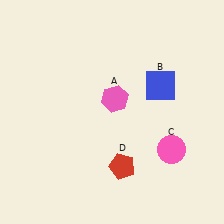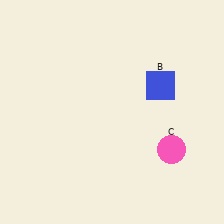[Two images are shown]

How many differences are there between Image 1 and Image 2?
There are 2 differences between the two images.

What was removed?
The red pentagon (D), the pink hexagon (A) were removed in Image 2.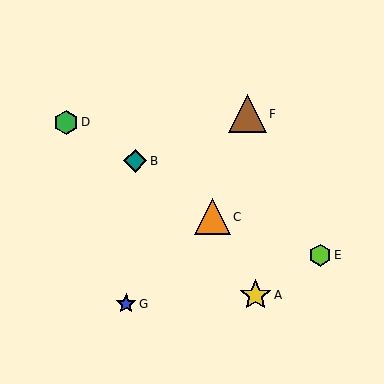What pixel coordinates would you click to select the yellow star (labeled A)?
Click at (256, 295) to select the yellow star A.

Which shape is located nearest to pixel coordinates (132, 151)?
The teal diamond (labeled B) at (135, 161) is nearest to that location.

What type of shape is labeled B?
Shape B is a teal diamond.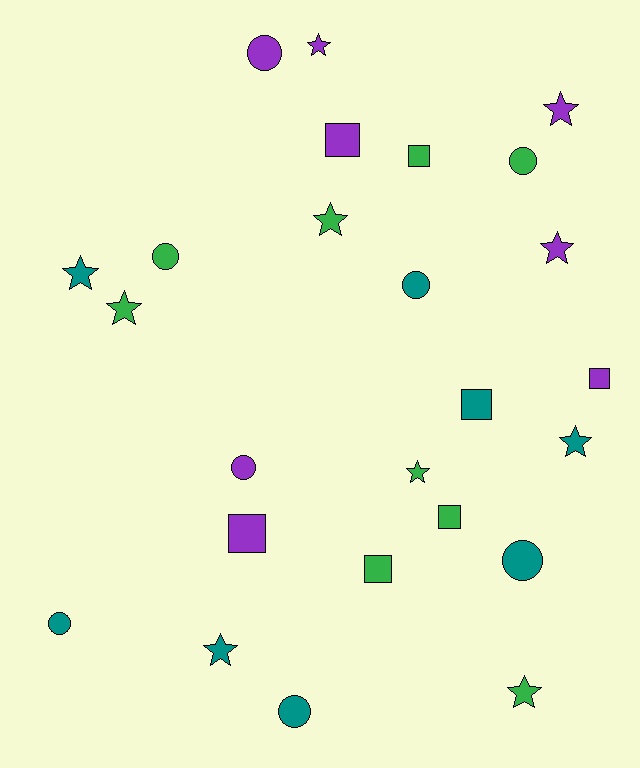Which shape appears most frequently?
Star, with 10 objects.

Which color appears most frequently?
Green, with 9 objects.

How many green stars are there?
There are 4 green stars.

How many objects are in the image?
There are 25 objects.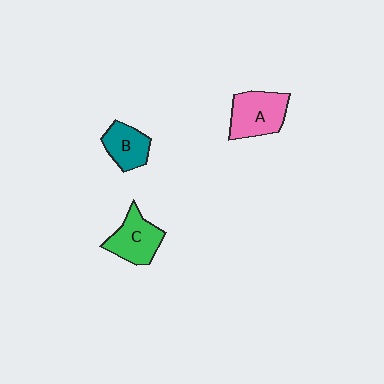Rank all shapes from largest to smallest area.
From largest to smallest: A (pink), C (green), B (teal).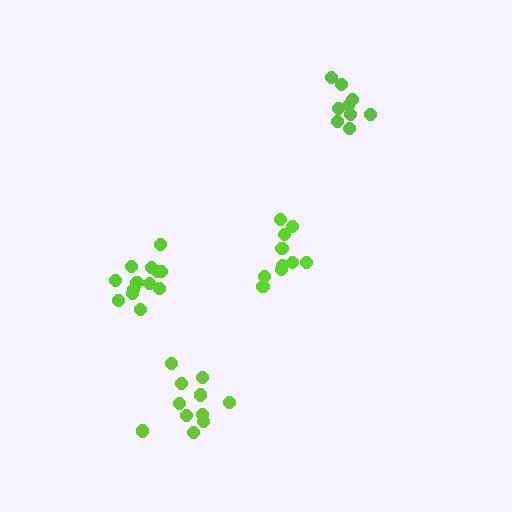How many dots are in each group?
Group 1: 9 dots, Group 2: 11 dots, Group 3: 10 dots, Group 4: 13 dots (43 total).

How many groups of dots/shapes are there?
There are 4 groups.